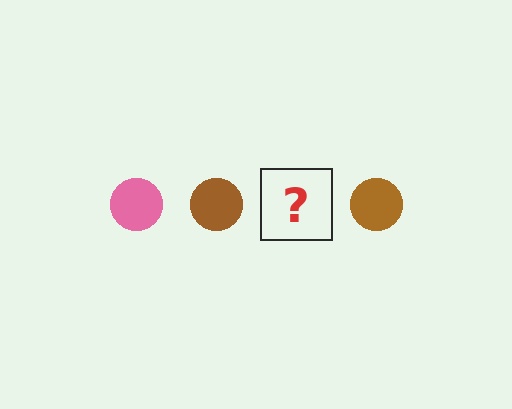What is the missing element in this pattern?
The missing element is a pink circle.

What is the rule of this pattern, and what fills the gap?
The rule is that the pattern cycles through pink, brown circles. The gap should be filled with a pink circle.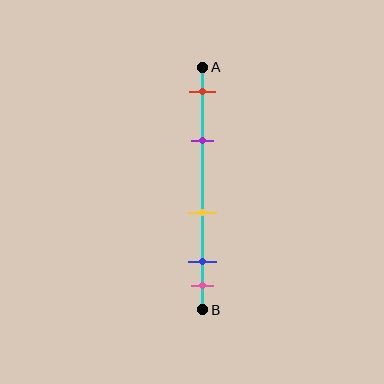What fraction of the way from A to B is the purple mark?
The purple mark is approximately 30% (0.3) of the way from A to B.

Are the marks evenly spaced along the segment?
No, the marks are not evenly spaced.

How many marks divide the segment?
There are 5 marks dividing the segment.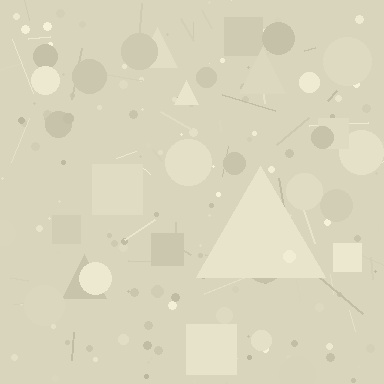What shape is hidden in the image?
A triangle is hidden in the image.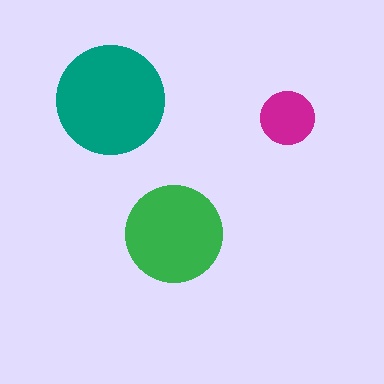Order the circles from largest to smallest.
the teal one, the green one, the magenta one.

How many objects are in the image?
There are 3 objects in the image.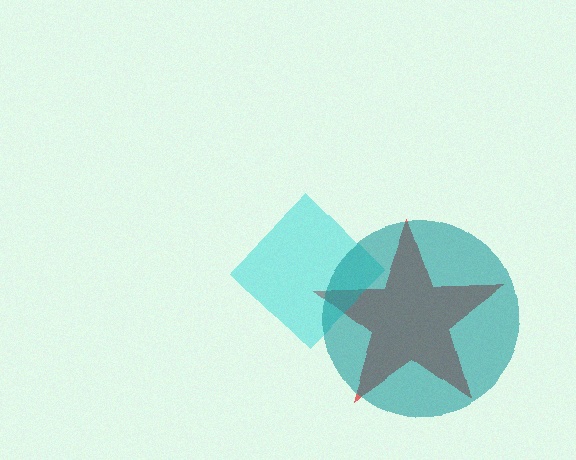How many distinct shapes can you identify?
There are 3 distinct shapes: a red star, a cyan diamond, a teal circle.